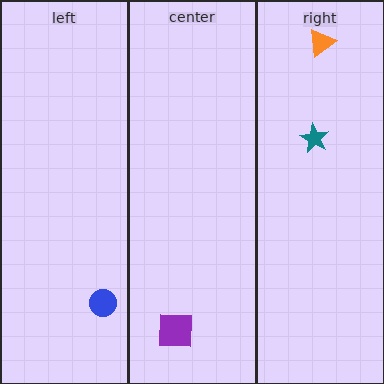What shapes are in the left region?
The blue circle.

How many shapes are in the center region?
1.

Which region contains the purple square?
The center region.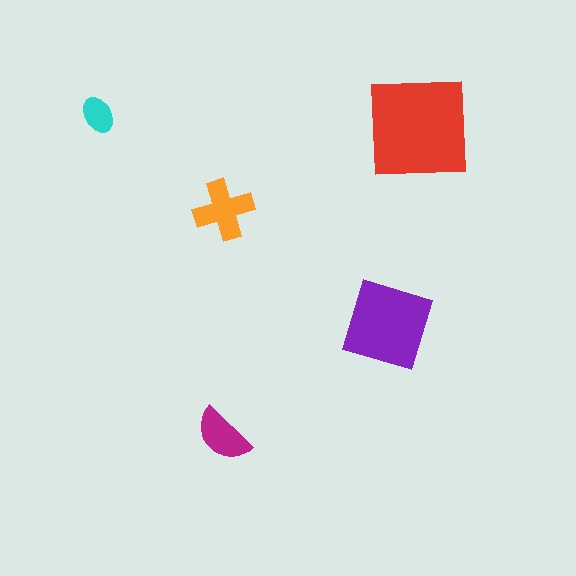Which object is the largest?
The red square.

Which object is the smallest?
The cyan ellipse.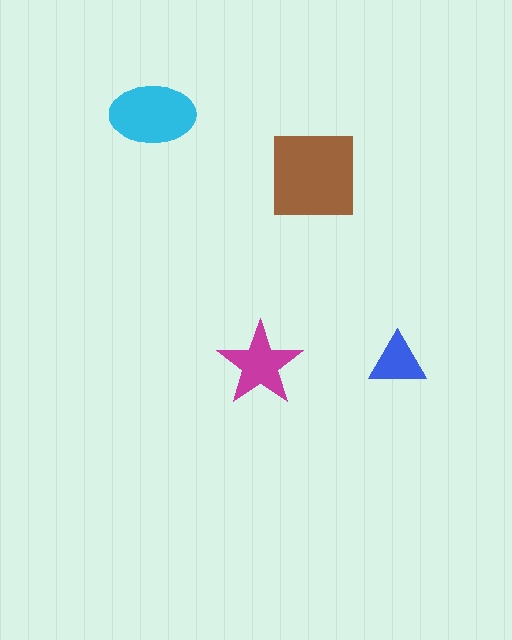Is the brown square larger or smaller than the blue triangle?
Larger.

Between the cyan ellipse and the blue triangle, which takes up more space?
The cyan ellipse.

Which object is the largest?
The brown square.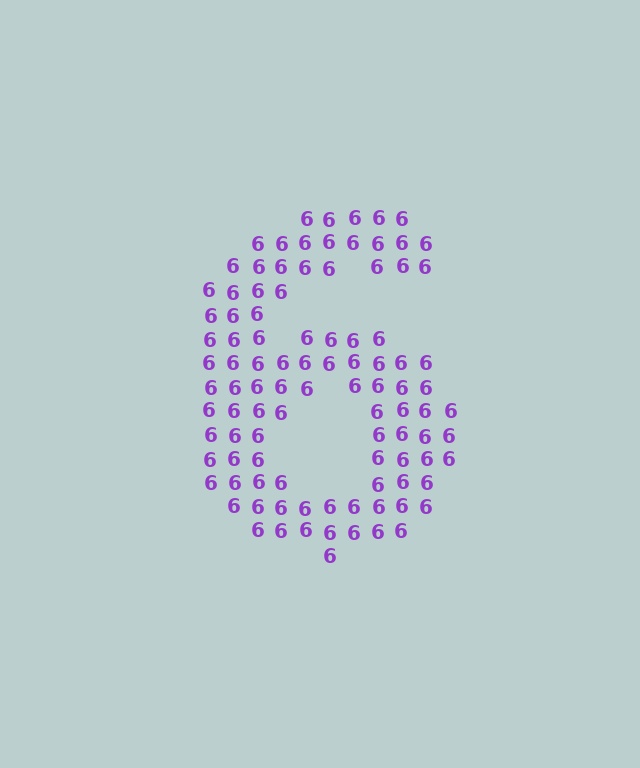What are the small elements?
The small elements are digit 6's.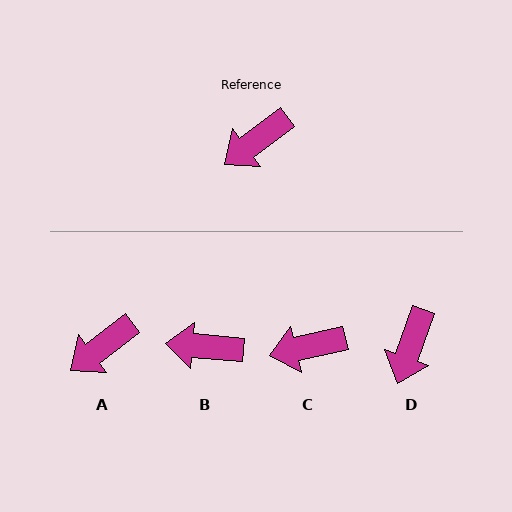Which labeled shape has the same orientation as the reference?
A.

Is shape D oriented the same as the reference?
No, it is off by about 34 degrees.